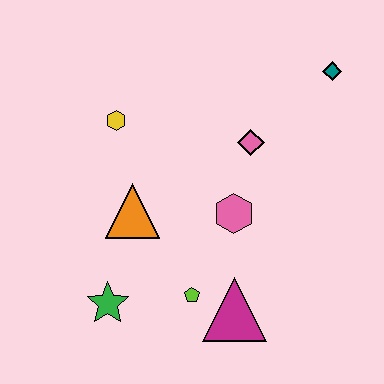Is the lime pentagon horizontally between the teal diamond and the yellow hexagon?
Yes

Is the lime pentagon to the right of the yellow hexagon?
Yes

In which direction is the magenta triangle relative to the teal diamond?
The magenta triangle is below the teal diamond.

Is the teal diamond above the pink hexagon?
Yes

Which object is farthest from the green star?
The teal diamond is farthest from the green star.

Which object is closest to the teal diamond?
The pink diamond is closest to the teal diamond.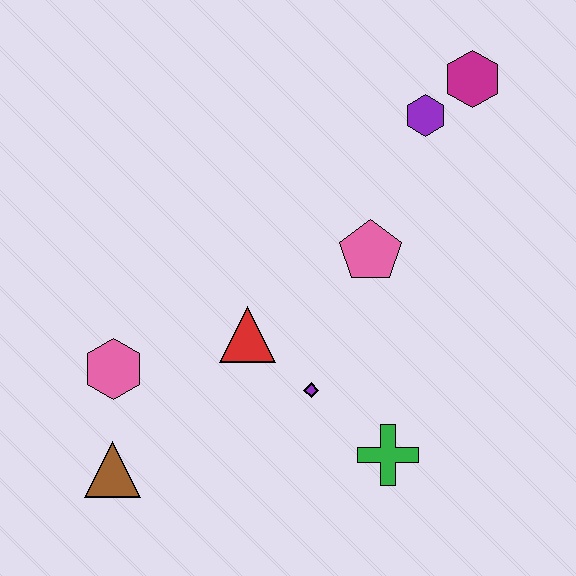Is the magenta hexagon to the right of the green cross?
Yes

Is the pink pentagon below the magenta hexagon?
Yes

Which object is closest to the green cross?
The purple diamond is closest to the green cross.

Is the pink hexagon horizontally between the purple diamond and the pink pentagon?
No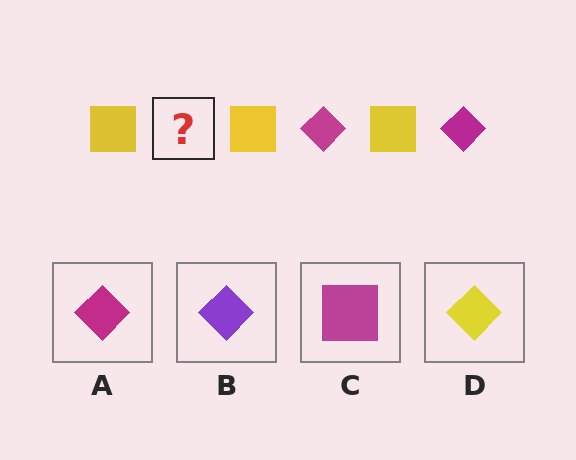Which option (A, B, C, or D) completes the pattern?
A.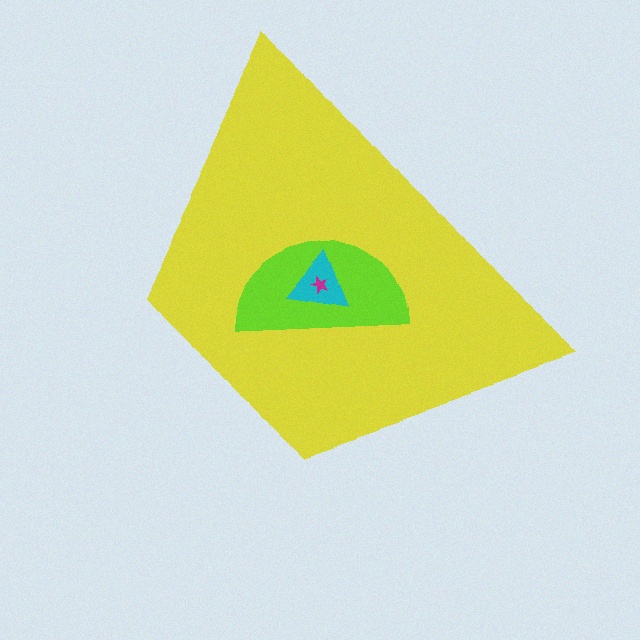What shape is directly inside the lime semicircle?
The cyan triangle.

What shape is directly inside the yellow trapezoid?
The lime semicircle.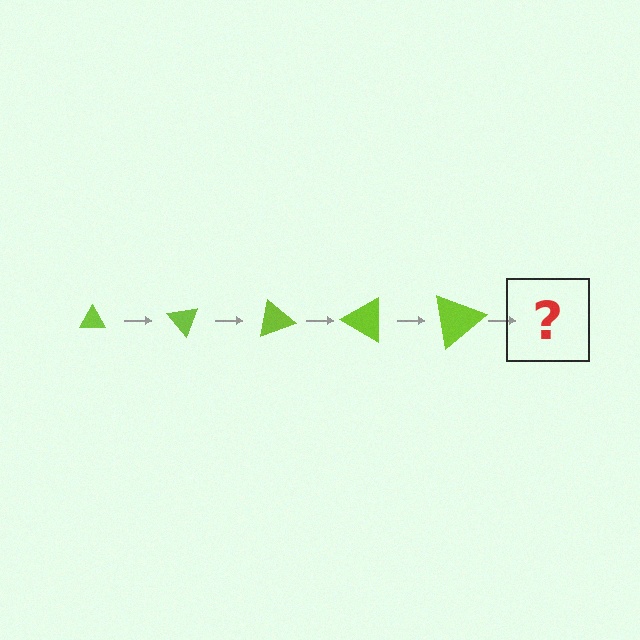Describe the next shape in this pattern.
It should be a triangle, larger than the previous one and rotated 250 degrees from the start.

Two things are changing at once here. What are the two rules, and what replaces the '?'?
The two rules are that the triangle grows larger each step and it rotates 50 degrees each step. The '?' should be a triangle, larger than the previous one and rotated 250 degrees from the start.